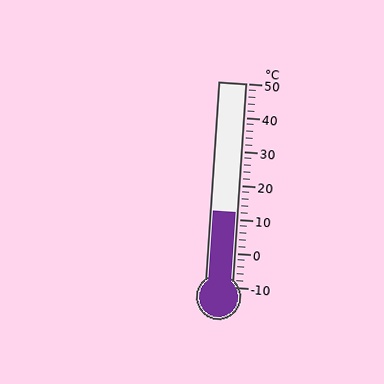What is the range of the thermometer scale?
The thermometer scale ranges from -10°C to 50°C.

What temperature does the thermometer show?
The thermometer shows approximately 12°C.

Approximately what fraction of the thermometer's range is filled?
The thermometer is filled to approximately 35% of its range.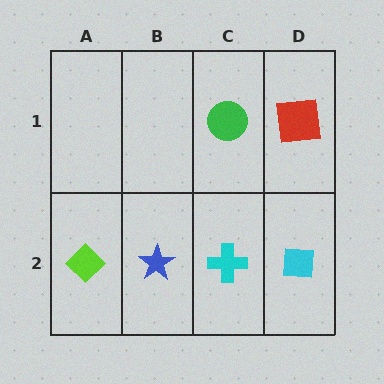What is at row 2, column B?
A blue star.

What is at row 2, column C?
A cyan cross.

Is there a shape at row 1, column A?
No, that cell is empty.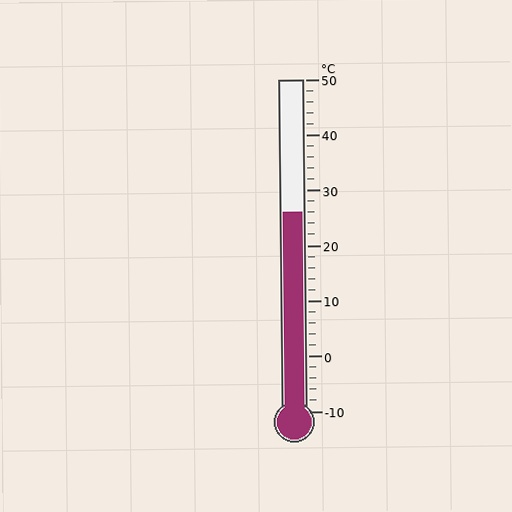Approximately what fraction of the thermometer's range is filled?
The thermometer is filled to approximately 60% of its range.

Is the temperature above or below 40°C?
The temperature is below 40°C.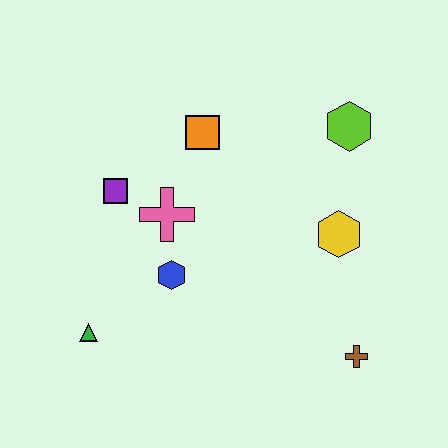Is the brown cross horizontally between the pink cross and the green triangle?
No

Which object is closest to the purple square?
The pink cross is closest to the purple square.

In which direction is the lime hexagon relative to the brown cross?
The lime hexagon is above the brown cross.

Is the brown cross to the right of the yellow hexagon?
Yes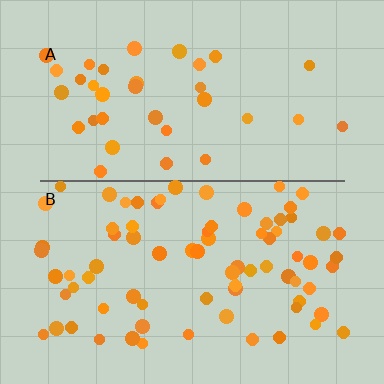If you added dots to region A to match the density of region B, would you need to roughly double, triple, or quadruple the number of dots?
Approximately double.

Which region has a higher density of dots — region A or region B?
B (the bottom).